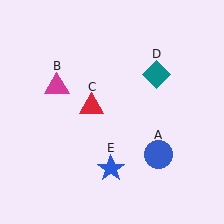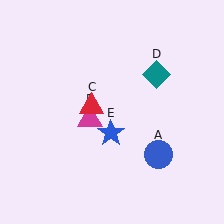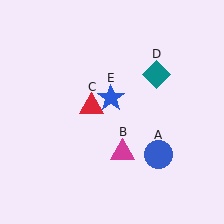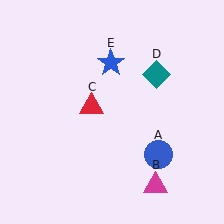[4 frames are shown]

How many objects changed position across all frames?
2 objects changed position: magenta triangle (object B), blue star (object E).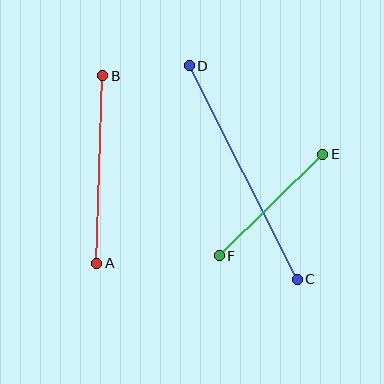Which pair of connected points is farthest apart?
Points C and D are farthest apart.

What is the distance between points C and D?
The distance is approximately 239 pixels.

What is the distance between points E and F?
The distance is approximately 145 pixels.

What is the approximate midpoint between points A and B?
The midpoint is at approximately (100, 169) pixels.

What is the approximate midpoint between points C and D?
The midpoint is at approximately (243, 172) pixels.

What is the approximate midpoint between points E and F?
The midpoint is at approximately (271, 205) pixels.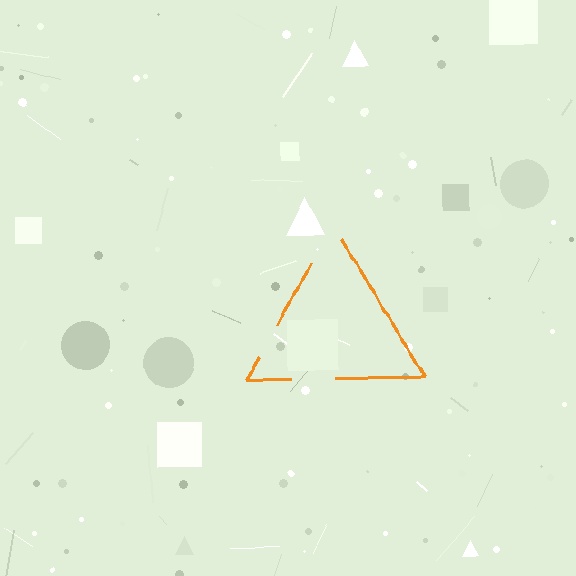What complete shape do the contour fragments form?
The contour fragments form a triangle.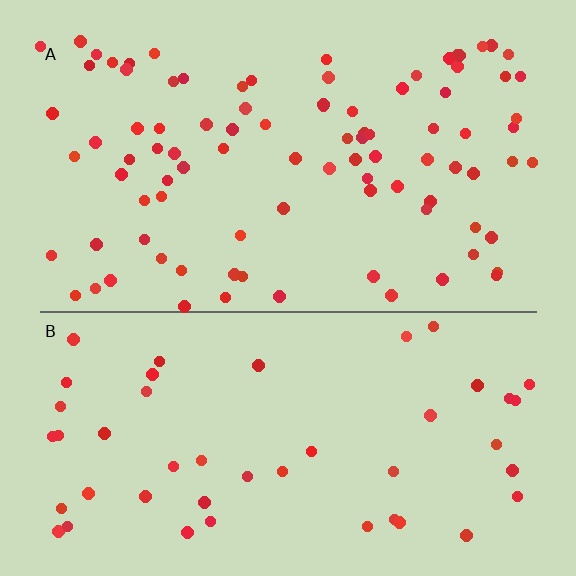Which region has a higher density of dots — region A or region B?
A (the top).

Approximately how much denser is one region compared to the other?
Approximately 2.0× — region A over region B.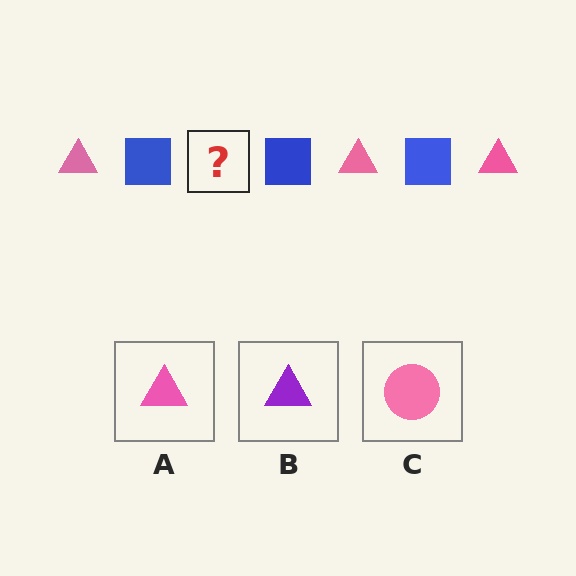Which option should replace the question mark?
Option A.